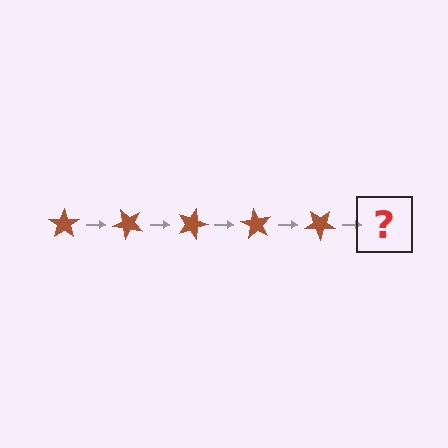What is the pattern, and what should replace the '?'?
The pattern is that the star rotates 45 degrees each step. The '?' should be a brown star rotated 225 degrees.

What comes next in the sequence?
The next element should be a brown star rotated 225 degrees.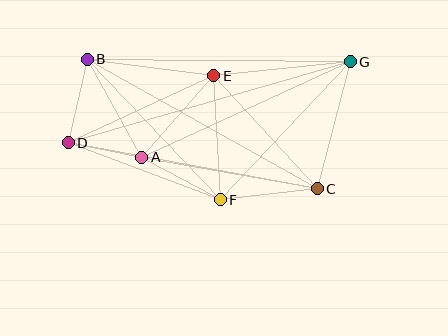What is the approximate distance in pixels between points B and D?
The distance between B and D is approximately 85 pixels.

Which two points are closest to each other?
Points A and D are closest to each other.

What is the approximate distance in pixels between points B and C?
The distance between B and C is approximately 264 pixels.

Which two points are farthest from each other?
Points D and G are farthest from each other.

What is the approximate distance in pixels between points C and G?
The distance between C and G is approximately 131 pixels.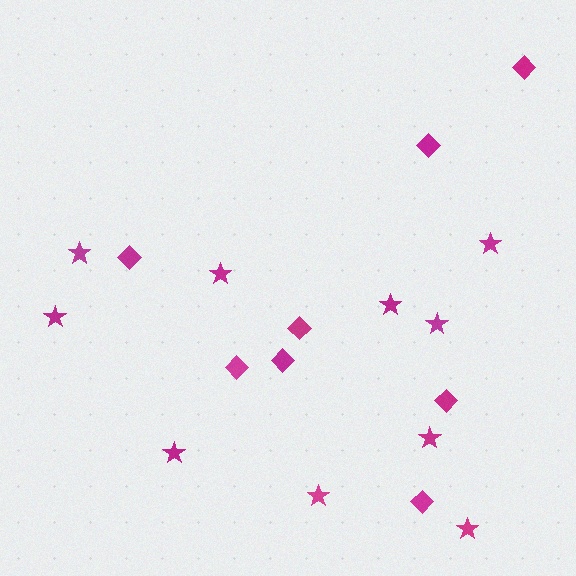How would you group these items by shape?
There are 2 groups: one group of diamonds (8) and one group of stars (10).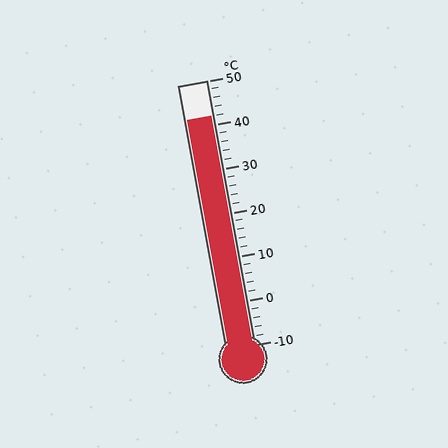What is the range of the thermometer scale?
The thermometer scale ranges from -10°C to 50°C.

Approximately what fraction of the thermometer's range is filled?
The thermometer is filled to approximately 85% of its range.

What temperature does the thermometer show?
The thermometer shows approximately 42°C.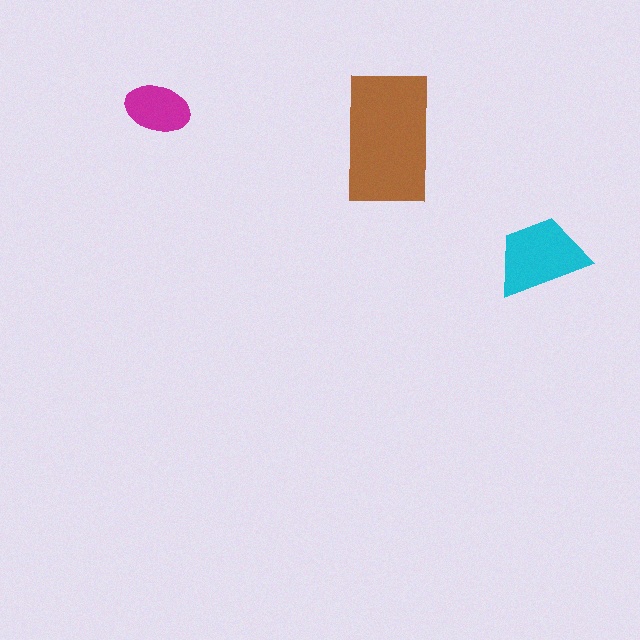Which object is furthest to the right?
The cyan trapezoid is rightmost.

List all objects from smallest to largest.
The magenta ellipse, the cyan trapezoid, the brown rectangle.